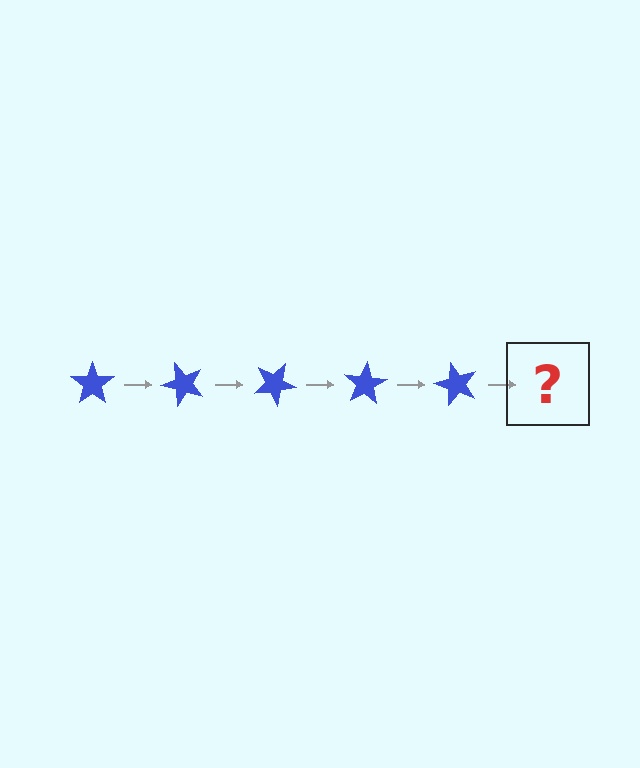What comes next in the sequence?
The next element should be a blue star rotated 250 degrees.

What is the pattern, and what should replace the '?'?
The pattern is that the star rotates 50 degrees each step. The '?' should be a blue star rotated 250 degrees.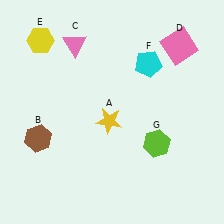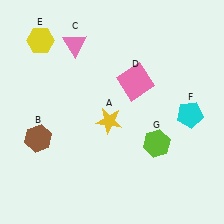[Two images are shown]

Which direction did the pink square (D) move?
The pink square (D) moved left.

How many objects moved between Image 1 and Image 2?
2 objects moved between the two images.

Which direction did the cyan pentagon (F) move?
The cyan pentagon (F) moved down.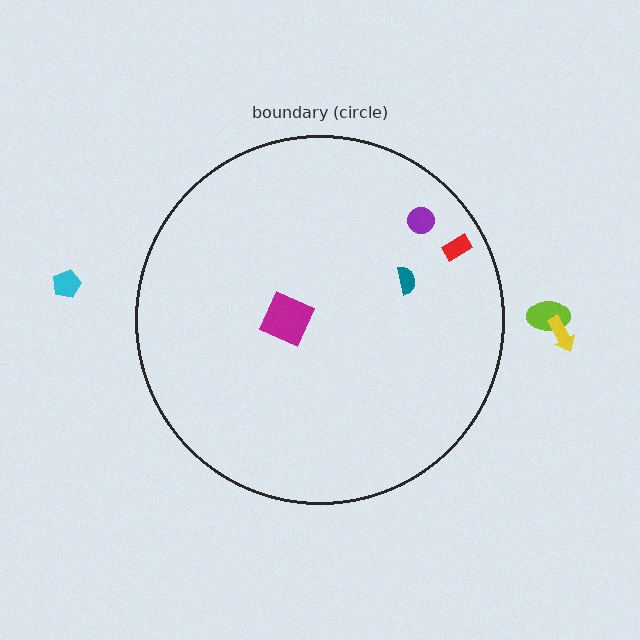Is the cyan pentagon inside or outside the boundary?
Outside.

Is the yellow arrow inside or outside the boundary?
Outside.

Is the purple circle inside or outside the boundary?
Inside.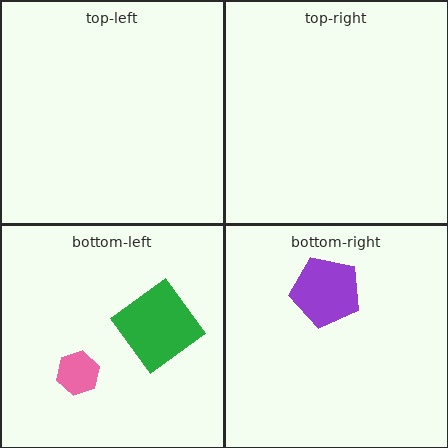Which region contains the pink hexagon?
The bottom-left region.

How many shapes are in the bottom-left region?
2.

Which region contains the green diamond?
The bottom-left region.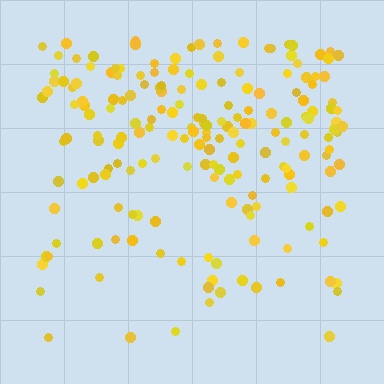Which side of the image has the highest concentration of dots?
The top.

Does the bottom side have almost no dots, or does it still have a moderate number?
Still a moderate number, just noticeably fewer than the top.